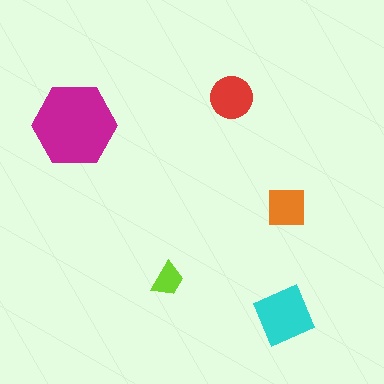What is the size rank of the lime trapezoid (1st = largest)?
5th.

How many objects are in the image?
There are 5 objects in the image.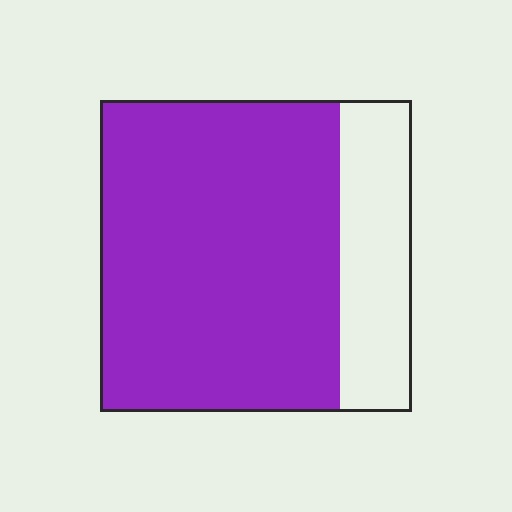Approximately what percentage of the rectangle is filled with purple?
Approximately 75%.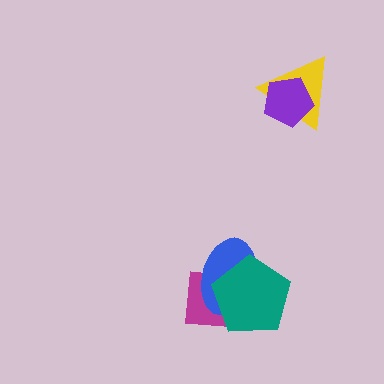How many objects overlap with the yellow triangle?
1 object overlaps with the yellow triangle.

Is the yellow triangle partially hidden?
Yes, it is partially covered by another shape.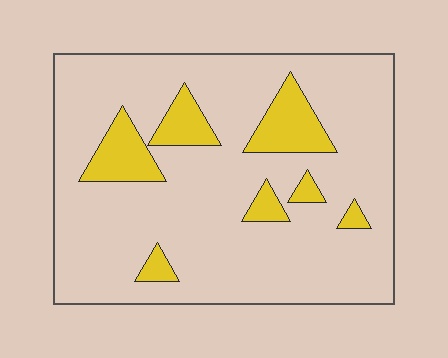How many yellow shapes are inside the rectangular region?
7.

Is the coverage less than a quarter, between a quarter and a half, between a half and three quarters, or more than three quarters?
Less than a quarter.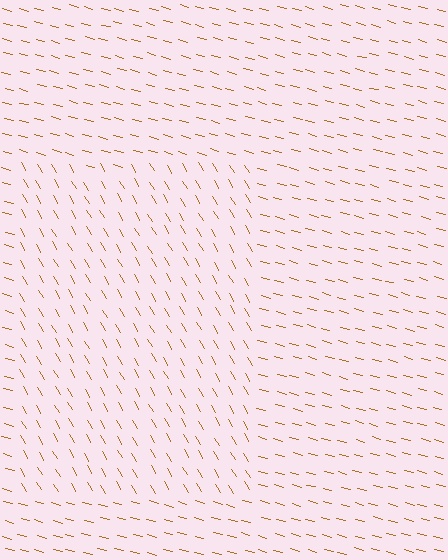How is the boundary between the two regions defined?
The boundary is defined purely by a change in line orientation (approximately 45 degrees difference). All lines are the same color and thickness.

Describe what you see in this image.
The image is filled with small brown line segments. A rectangle region in the image has lines oriented differently from the surrounding lines, creating a visible texture boundary.